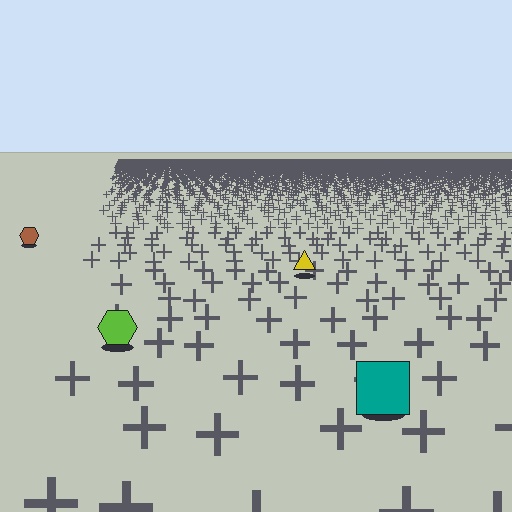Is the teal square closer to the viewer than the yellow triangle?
Yes. The teal square is closer — you can tell from the texture gradient: the ground texture is coarser near it.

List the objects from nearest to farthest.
From nearest to farthest: the teal square, the lime hexagon, the yellow triangle, the brown hexagon.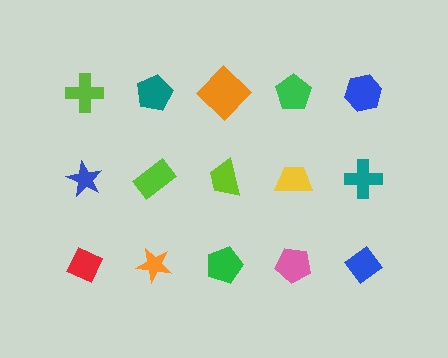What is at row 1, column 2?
A teal pentagon.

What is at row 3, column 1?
A red diamond.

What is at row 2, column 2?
A lime rectangle.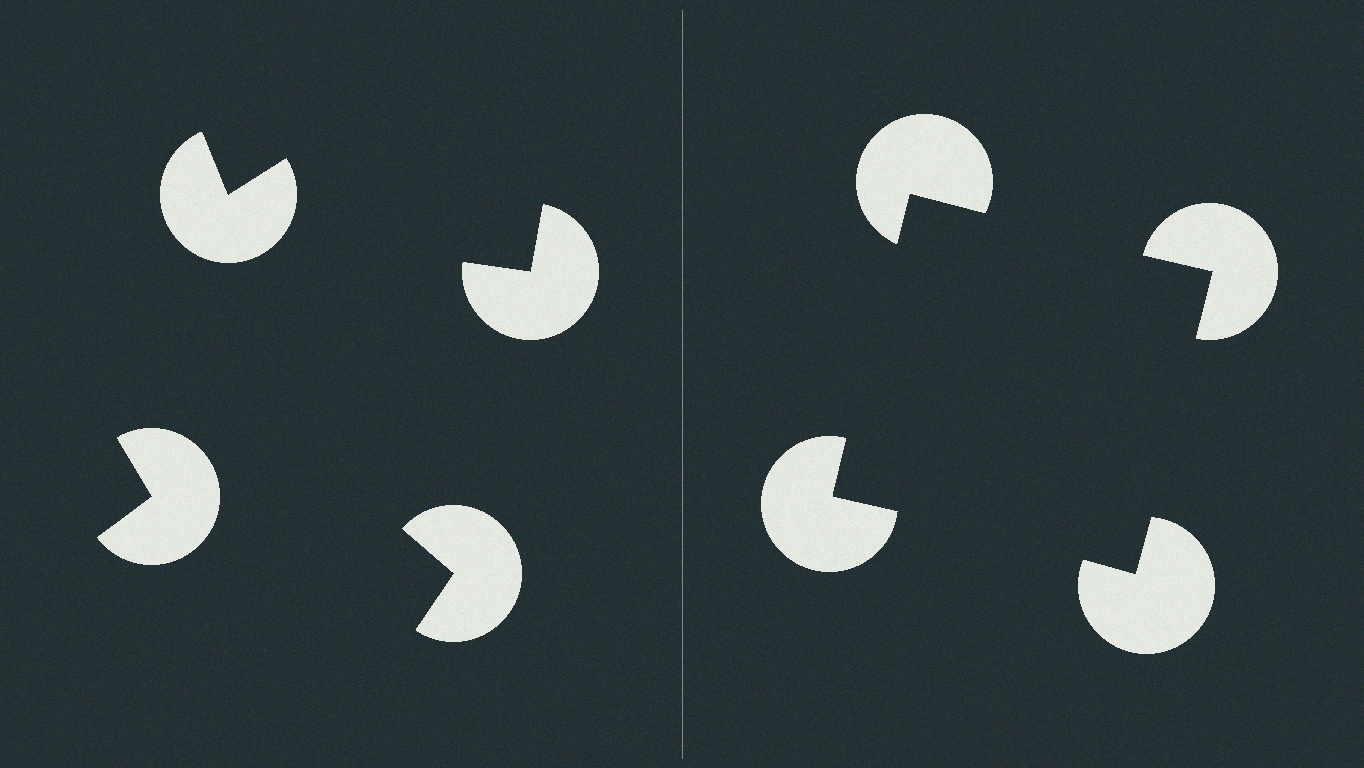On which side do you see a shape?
An illusory square appears on the right side. On the left side the wedge cuts are rotated, so no coherent shape forms.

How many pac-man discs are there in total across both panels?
8 — 4 on each side.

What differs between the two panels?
The pac-man discs are positioned identically on both sides; only the wedge orientations differ. On the right they align to a square; on the left they are misaligned.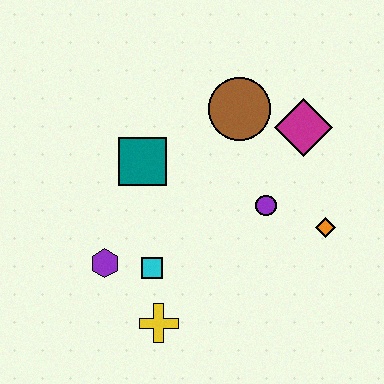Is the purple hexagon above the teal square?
No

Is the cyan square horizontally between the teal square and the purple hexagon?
No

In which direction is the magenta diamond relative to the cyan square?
The magenta diamond is to the right of the cyan square.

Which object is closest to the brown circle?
The magenta diamond is closest to the brown circle.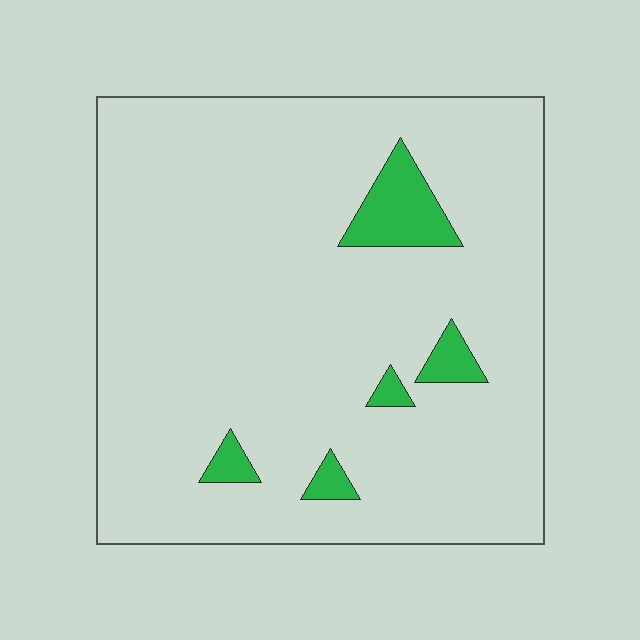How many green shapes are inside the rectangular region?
5.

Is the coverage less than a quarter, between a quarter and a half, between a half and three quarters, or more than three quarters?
Less than a quarter.